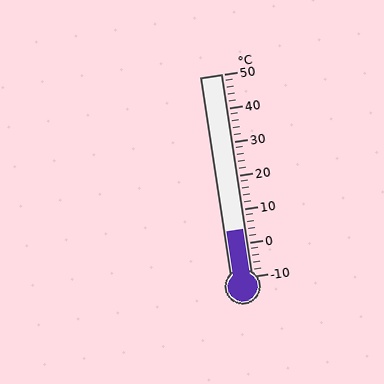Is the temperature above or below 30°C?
The temperature is below 30°C.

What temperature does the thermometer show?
The thermometer shows approximately 4°C.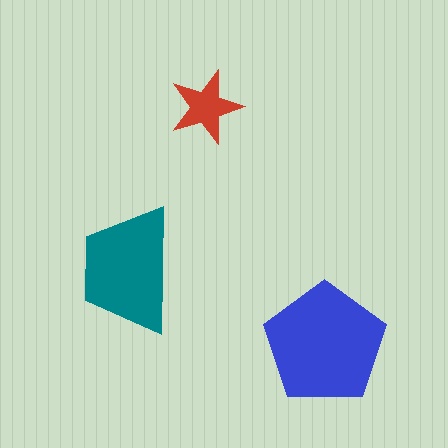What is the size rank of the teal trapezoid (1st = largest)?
2nd.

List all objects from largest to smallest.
The blue pentagon, the teal trapezoid, the red star.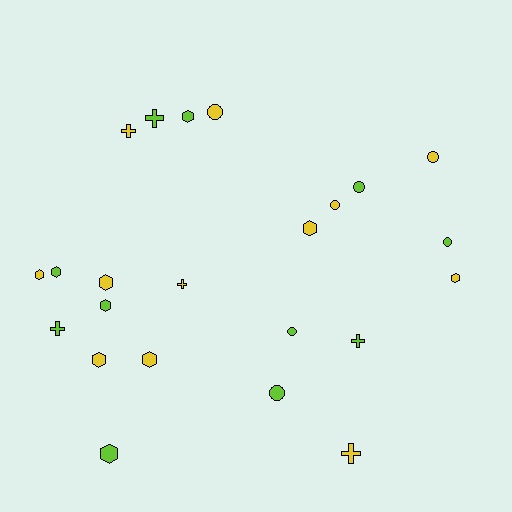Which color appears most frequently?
Yellow, with 12 objects.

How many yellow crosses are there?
There are 3 yellow crosses.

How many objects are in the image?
There are 23 objects.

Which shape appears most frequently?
Hexagon, with 10 objects.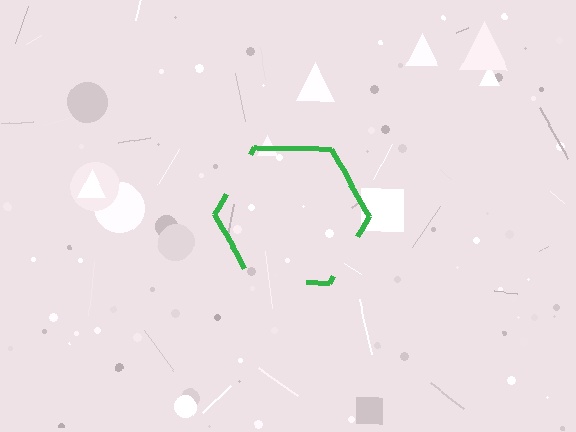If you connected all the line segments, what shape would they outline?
They would outline a hexagon.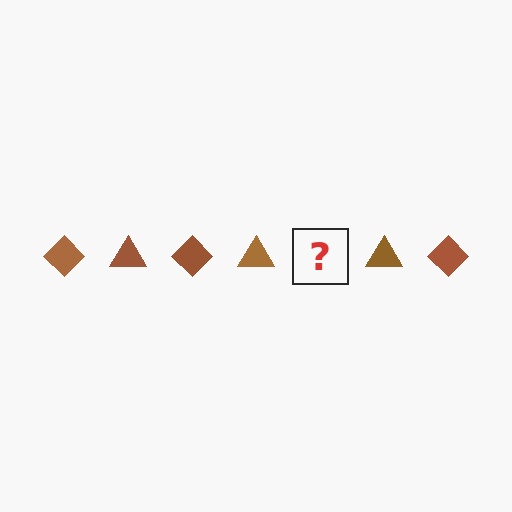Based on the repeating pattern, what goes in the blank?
The blank should be a brown diamond.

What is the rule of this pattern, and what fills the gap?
The rule is that the pattern cycles through diamond, triangle shapes in brown. The gap should be filled with a brown diamond.